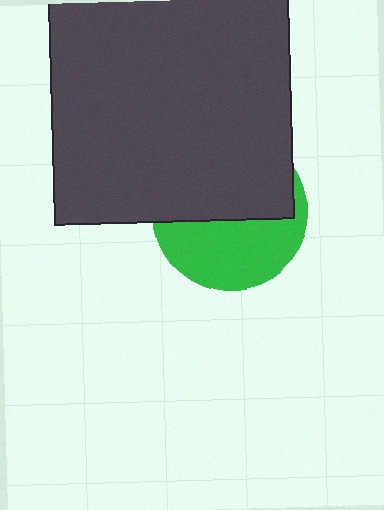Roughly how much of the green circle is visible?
About half of it is visible (roughly 46%).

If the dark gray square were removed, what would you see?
You would see the complete green circle.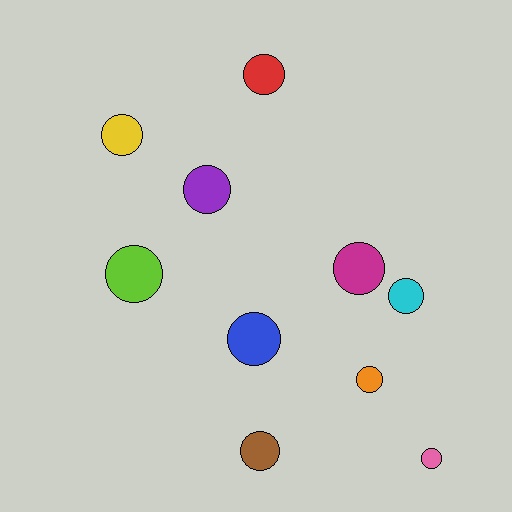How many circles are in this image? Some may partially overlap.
There are 10 circles.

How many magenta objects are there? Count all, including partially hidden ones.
There is 1 magenta object.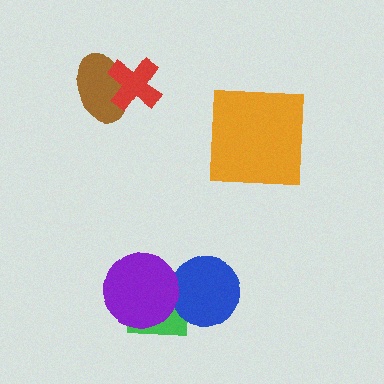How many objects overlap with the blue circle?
2 objects overlap with the blue circle.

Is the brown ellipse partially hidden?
Yes, it is partially covered by another shape.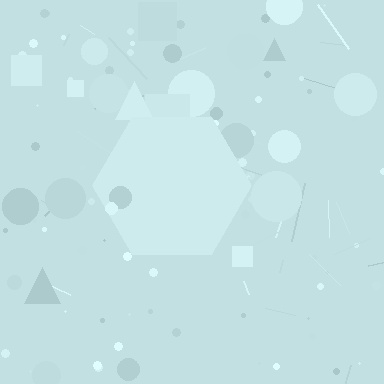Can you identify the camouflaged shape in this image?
The camouflaged shape is a hexagon.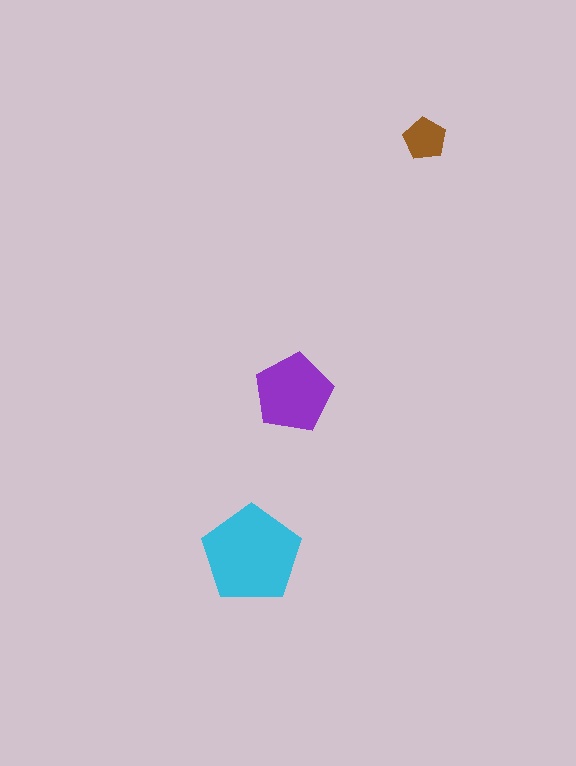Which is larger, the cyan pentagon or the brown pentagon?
The cyan one.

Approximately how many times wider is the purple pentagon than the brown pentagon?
About 2 times wider.